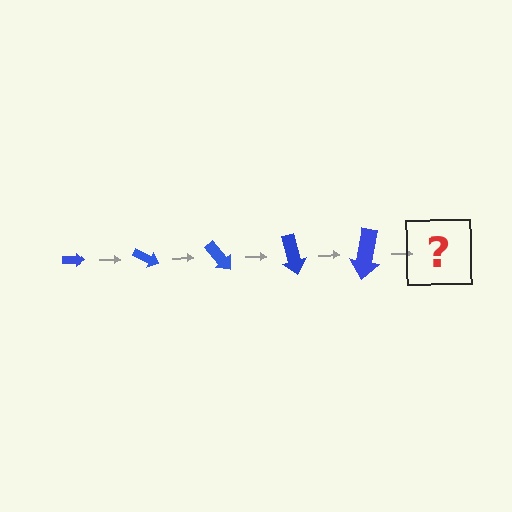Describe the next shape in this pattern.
It should be an arrow, larger than the previous one and rotated 125 degrees from the start.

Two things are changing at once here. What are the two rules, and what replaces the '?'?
The two rules are that the arrow grows larger each step and it rotates 25 degrees each step. The '?' should be an arrow, larger than the previous one and rotated 125 degrees from the start.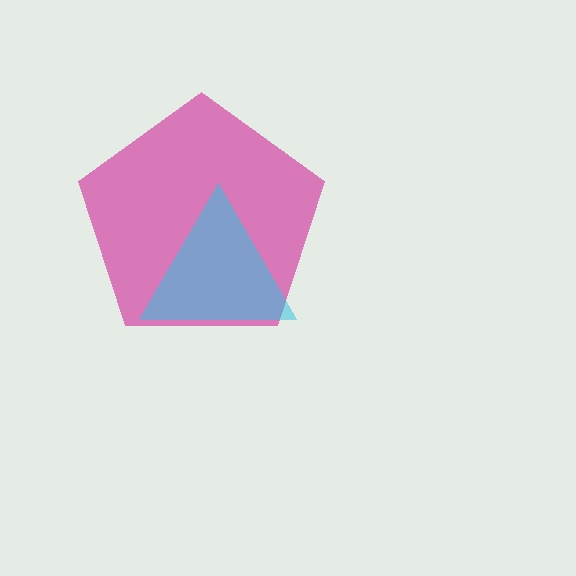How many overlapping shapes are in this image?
There are 2 overlapping shapes in the image.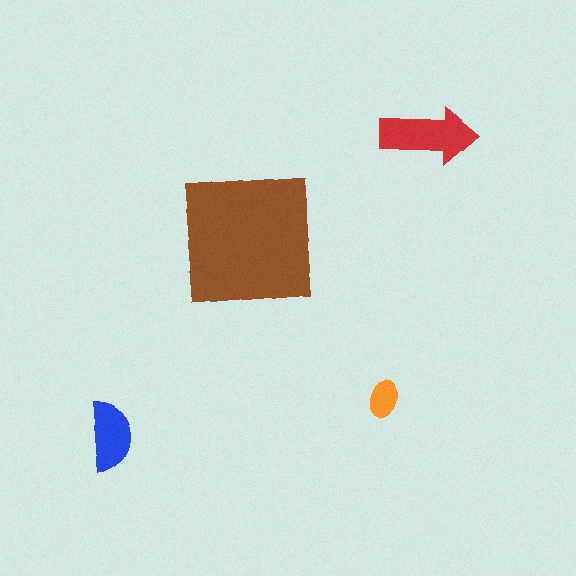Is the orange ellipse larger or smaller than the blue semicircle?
Smaller.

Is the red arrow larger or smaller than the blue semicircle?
Larger.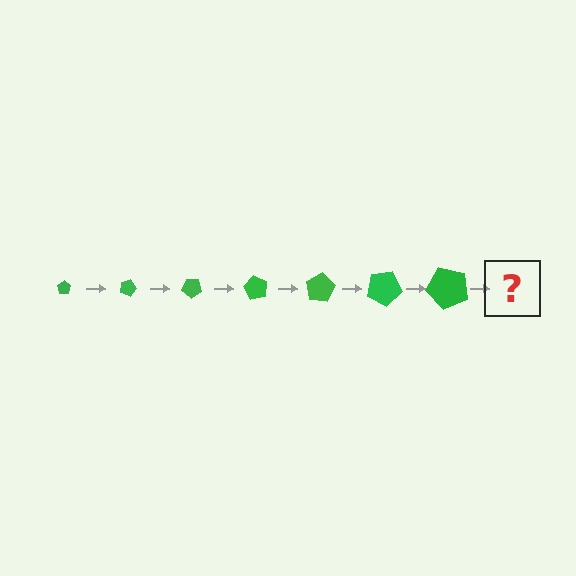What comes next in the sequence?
The next element should be a pentagon, larger than the previous one and rotated 140 degrees from the start.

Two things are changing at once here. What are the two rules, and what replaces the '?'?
The two rules are that the pentagon grows larger each step and it rotates 20 degrees each step. The '?' should be a pentagon, larger than the previous one and rotated 140 degrees from the start.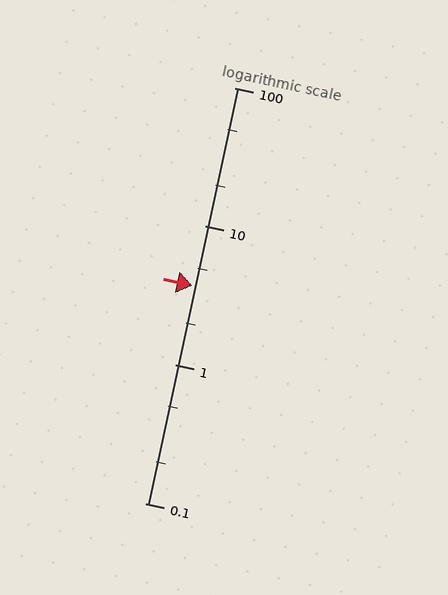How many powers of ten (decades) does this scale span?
The scale spans 3 decades, from 0.1 to 100.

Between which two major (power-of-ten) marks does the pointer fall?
The pointer is between 1 and 10.